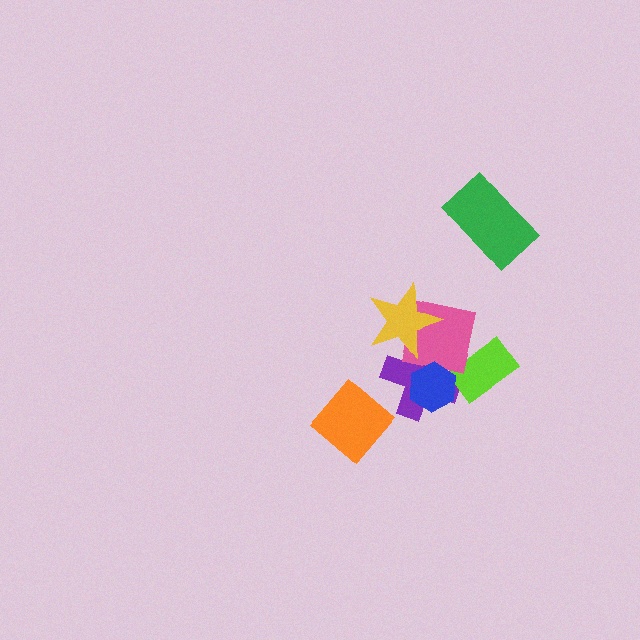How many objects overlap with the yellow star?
2 objects overlap with the yellow star.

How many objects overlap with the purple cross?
4 objects overlap with the purple cross.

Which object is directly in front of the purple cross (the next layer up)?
The lime rectangle is directly in front of the purple cross.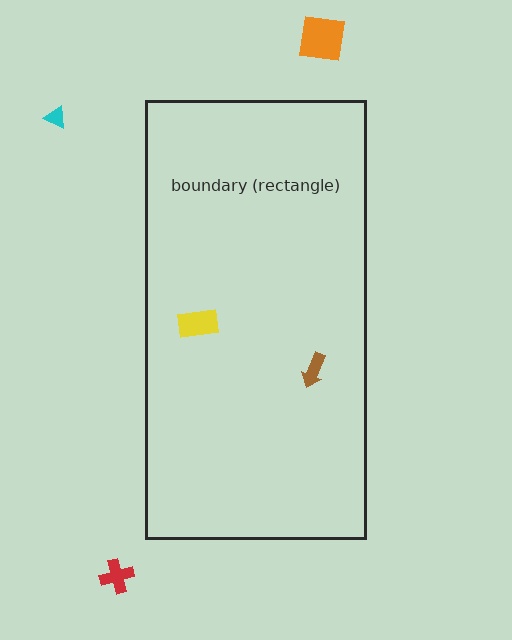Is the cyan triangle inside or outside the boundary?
Outside.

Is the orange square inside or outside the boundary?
Outside.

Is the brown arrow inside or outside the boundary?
Inside.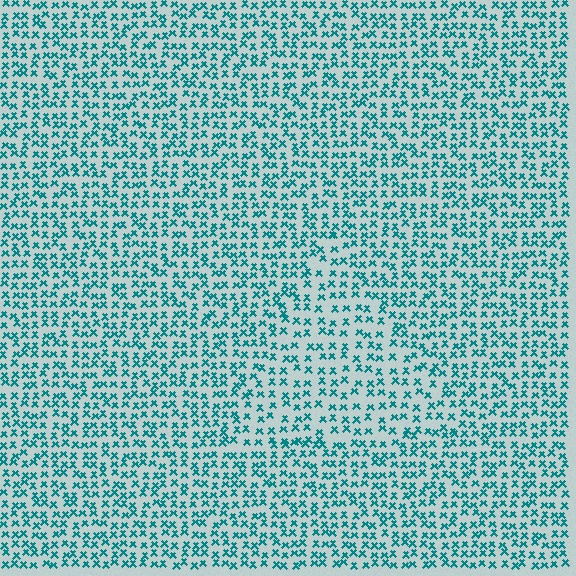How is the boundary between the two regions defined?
The boundary is defined by a change in element density (approximately 1.5x ratio). All elements are the same color, size, and shape.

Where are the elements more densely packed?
The elements are more densely packed outside the triangle boundary.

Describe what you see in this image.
The image contains small teal elements arranged at two different densities. A triangle-shaped region is visible where the elements are less densely packed than the surrounding area.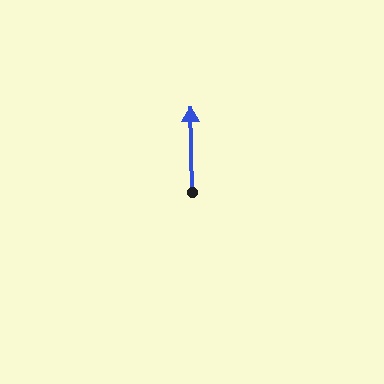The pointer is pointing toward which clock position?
Roughly 12 o'clock.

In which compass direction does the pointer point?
North.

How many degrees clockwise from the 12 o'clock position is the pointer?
Approximately 359 degrees.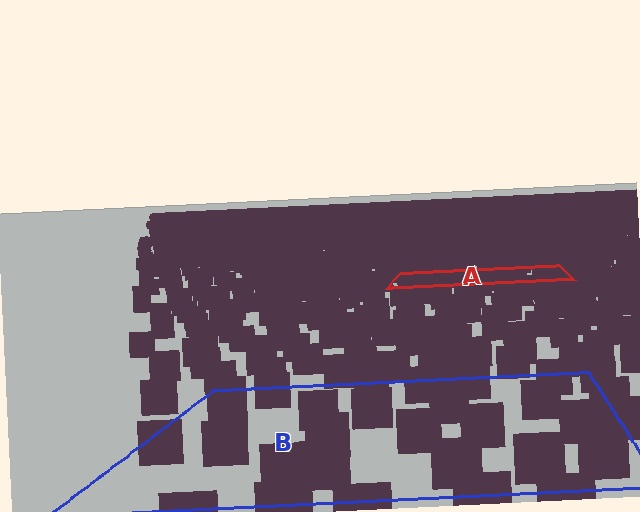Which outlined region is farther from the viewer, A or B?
Region A is farther from the viewer — the texture elements inside it appear smaller and more densely packed.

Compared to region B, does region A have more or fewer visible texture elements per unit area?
Region A has more texture elements per unit area — they are packed more densely because it is farther away.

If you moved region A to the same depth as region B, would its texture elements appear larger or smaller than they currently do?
They would appear larger. At a closer depth, the same texture elements are projected at a bigger on-screen size.